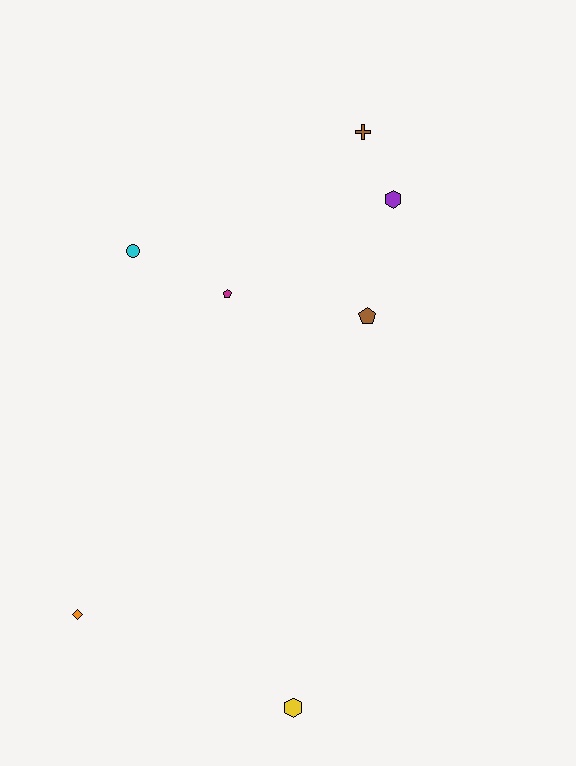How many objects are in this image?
There are 7 objects.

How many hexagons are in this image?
There are 2 hexagons.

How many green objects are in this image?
There are no green objects.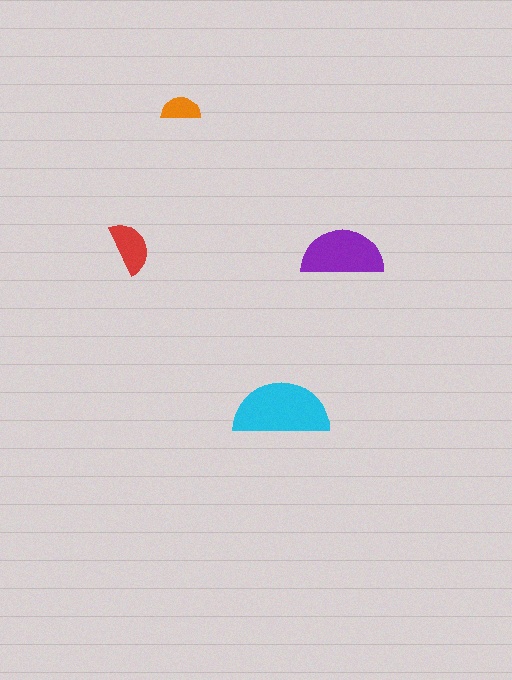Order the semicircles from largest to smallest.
the cyan one, the purple one, the red one, the orange one.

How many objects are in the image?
There are 4 objects in the image.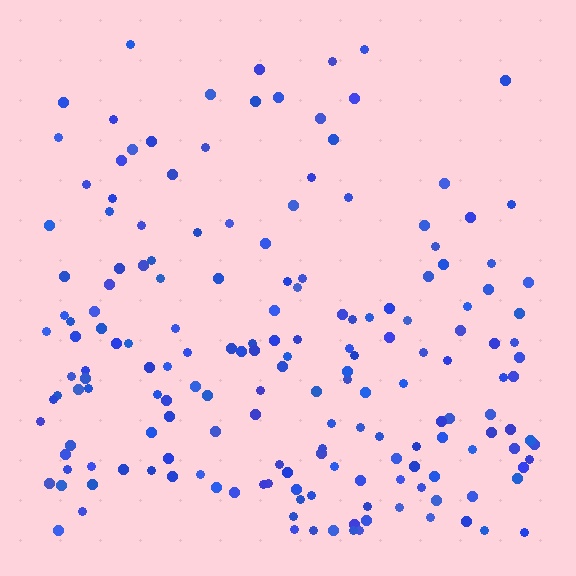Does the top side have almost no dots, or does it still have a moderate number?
Still a moderate number, just noticeably fewer than the bottom.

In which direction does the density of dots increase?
From top to bottom, with the bottom side densest.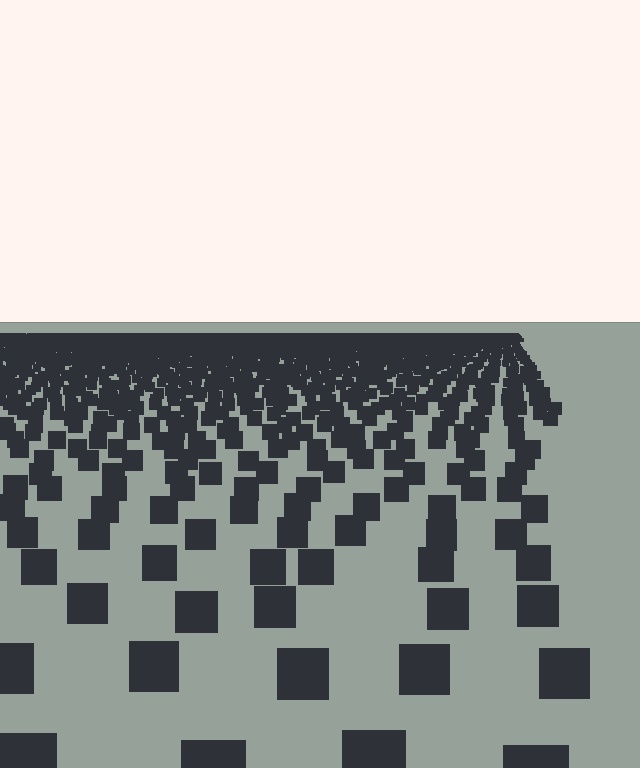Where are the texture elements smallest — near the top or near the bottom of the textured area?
Near the top.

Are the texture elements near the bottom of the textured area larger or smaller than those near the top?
Larger. Near the bottom, elements are closer to the viewer and appear at a bigger on-screen size.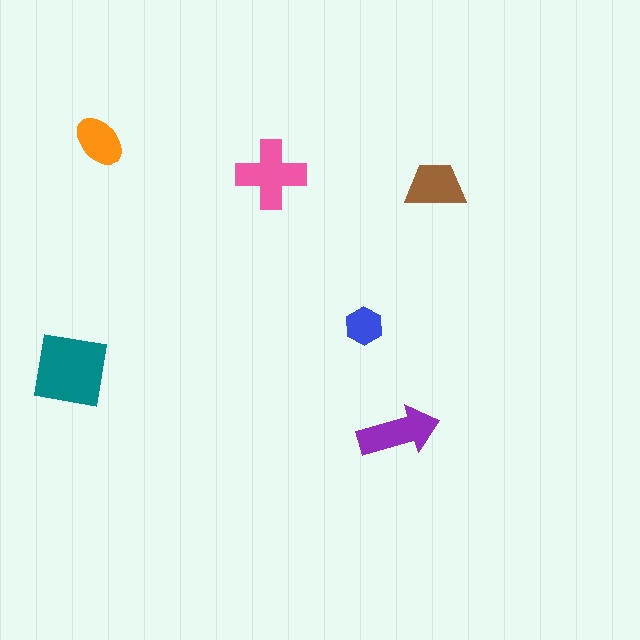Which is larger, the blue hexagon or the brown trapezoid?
The brown trapezoid.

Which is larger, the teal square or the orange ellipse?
The teal square.